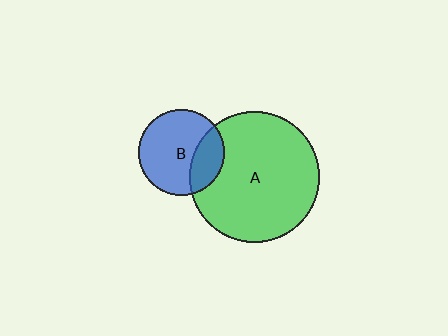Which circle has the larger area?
Circle A (green).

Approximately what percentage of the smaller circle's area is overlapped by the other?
Approximately 25%.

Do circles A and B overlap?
Yes.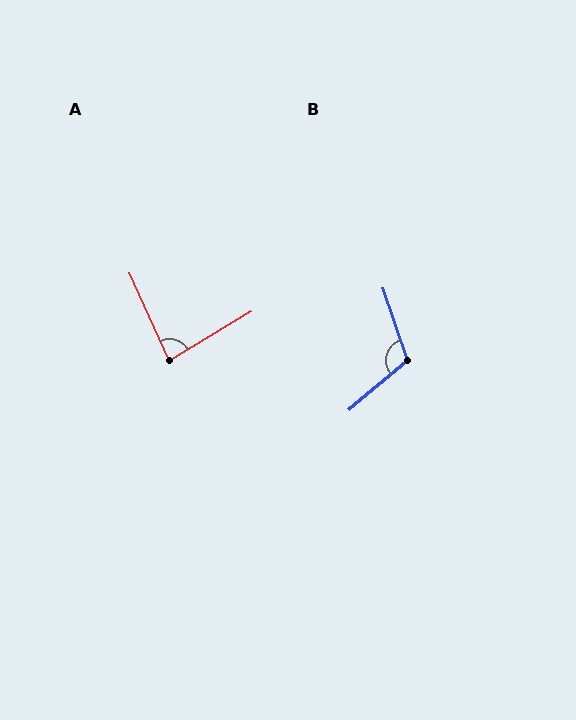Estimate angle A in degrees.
Approximately 83 degrees.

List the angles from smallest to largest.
A (83°), B (112°).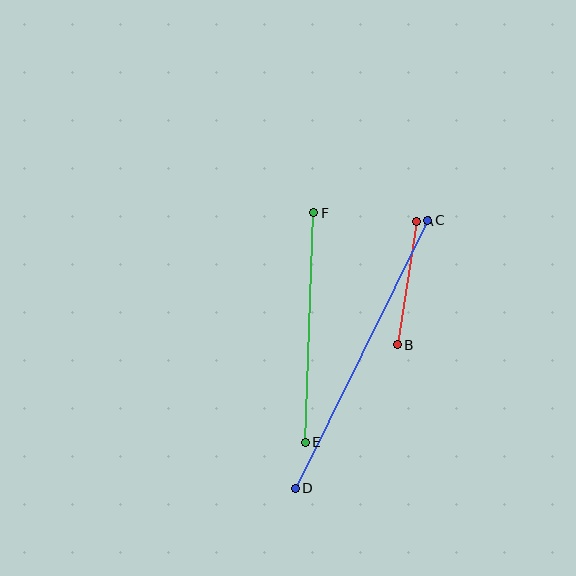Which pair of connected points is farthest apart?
Points C and D are farthest apart.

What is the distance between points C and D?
The distance is approximately 299 pixels.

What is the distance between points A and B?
The distance is approximately 125 pixels.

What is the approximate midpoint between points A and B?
The midpoint is at approximately (407, 283) pixels.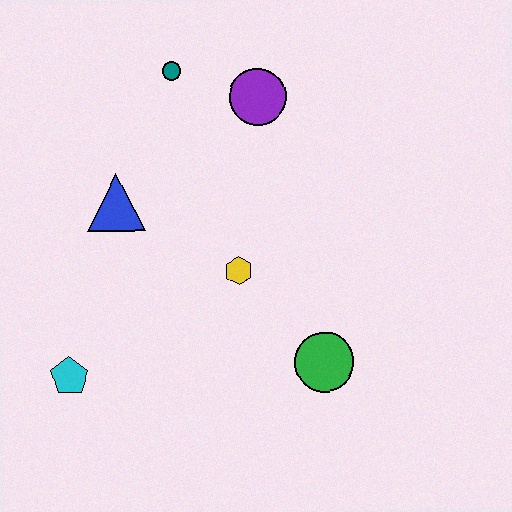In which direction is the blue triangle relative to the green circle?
The blue triangle is to the left of the green circle.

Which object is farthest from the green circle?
The teal circle is farthest from the green circle.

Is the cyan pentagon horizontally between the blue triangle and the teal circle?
No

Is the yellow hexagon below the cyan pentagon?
No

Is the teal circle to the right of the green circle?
No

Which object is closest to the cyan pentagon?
The blue triangle is closest to the cyan pentagon.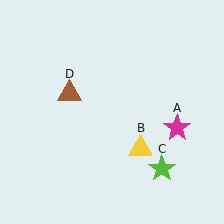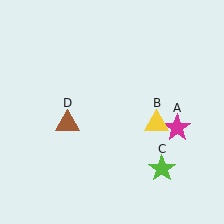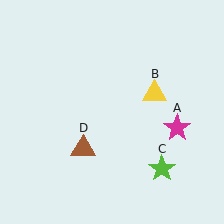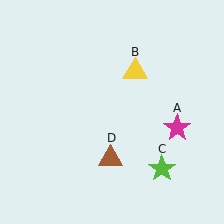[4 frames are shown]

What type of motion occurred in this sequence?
The yellow triangle (object B), brown triangle (object D) rotated counterclockwise around the center of the scene.